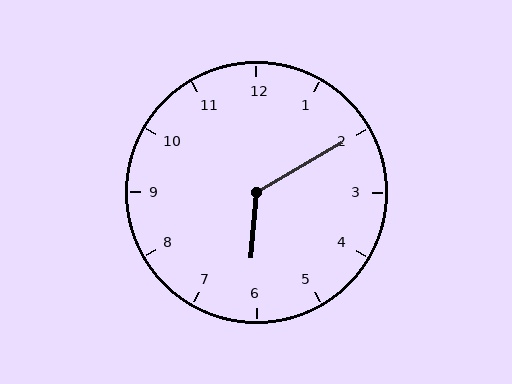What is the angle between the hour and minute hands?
Approximately 125 degrees.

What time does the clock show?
6:10.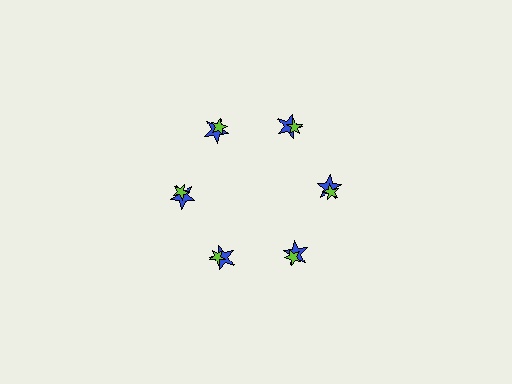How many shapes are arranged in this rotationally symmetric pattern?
There are 12 shapes, arranged in 6 groups of 2.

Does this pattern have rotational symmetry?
Yes, this pattern has 6-fold rotational symmetry. It looks the same after rotating 60 degrees around the center.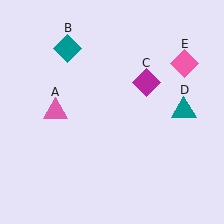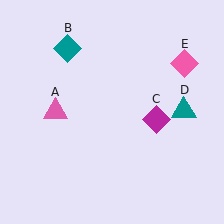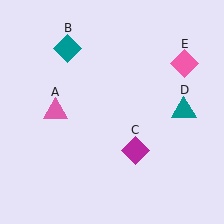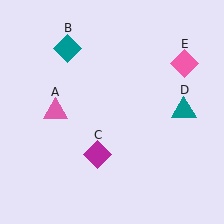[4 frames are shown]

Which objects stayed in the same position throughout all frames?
Pink triangle (object A) and teal diamond (object B) and teal triangle (object D) and pink diamond (object E) remained stationary.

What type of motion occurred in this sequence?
The magenta diamond (object C) rotated clockwise around the center of the scene.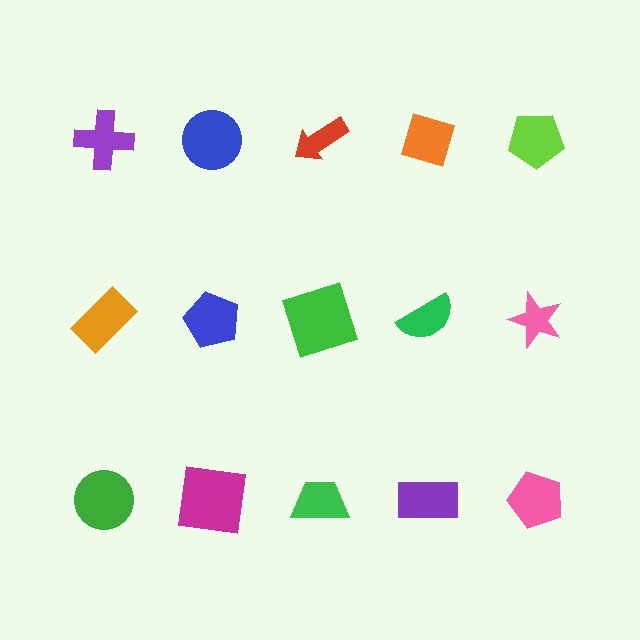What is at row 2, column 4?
A green semicircle.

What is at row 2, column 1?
An orange rectangle.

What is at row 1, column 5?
A lime pentagon.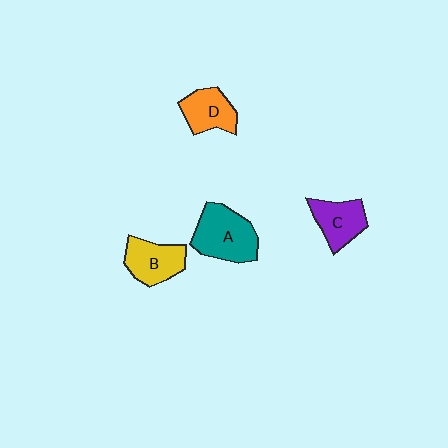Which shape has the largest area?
Shape A (teal).